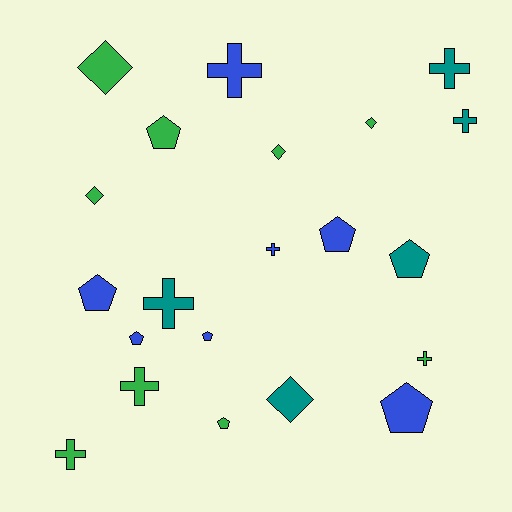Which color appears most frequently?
Green, with 9 objects.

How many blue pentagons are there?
There are 5 blue pentagons.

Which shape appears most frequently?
Pentagon, with 8 objects.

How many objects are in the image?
There are 21 objects.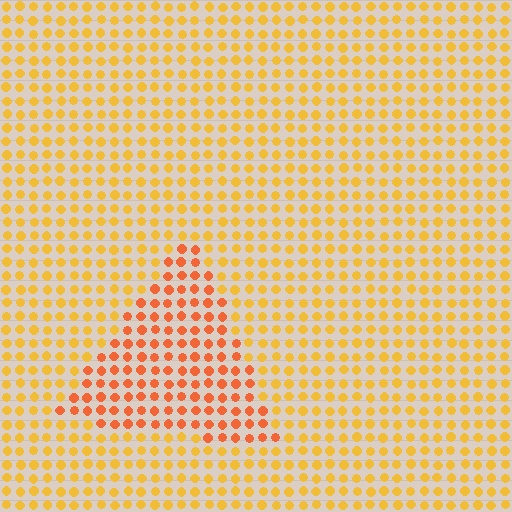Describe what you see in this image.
The image is filled with small yellow elements in a uniform arrangement. A triangle-shaped region is visible where the elements are tinted to a slightly different hue, forming a subtle color boundary.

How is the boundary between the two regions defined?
The boundary is defined purely by a slight shift in hue (about 28 degrees). Spacing, size, and orientation are identical on both sides.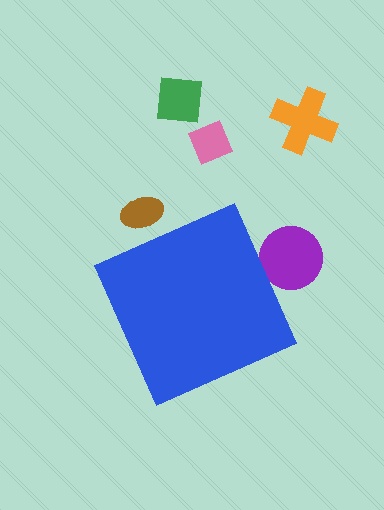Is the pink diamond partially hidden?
No, the pink diamond is fully visible.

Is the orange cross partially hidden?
No, the orange cross is fully visible.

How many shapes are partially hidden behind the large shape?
2 shapes are partially hidden.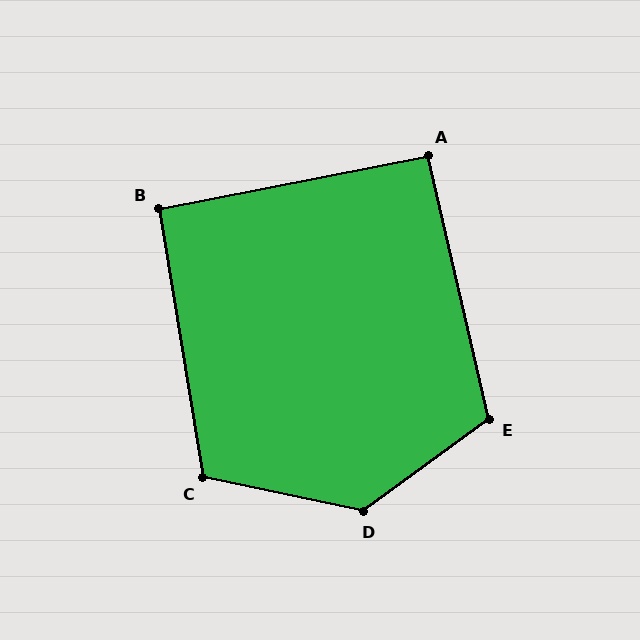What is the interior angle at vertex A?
Approximately 92 degrees (approximately right).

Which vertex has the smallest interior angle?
B, at approximately 92 degrees.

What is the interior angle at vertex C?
Approximately 111 degrees (obtuse).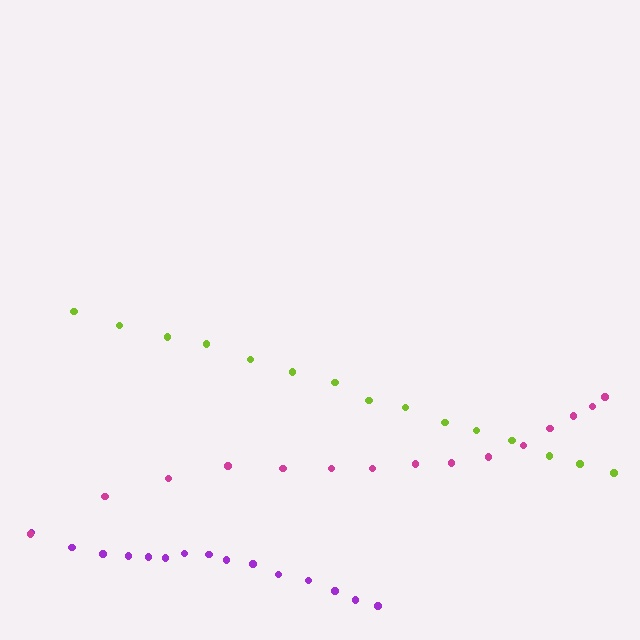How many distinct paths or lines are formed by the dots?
There are 3 distinct paths.